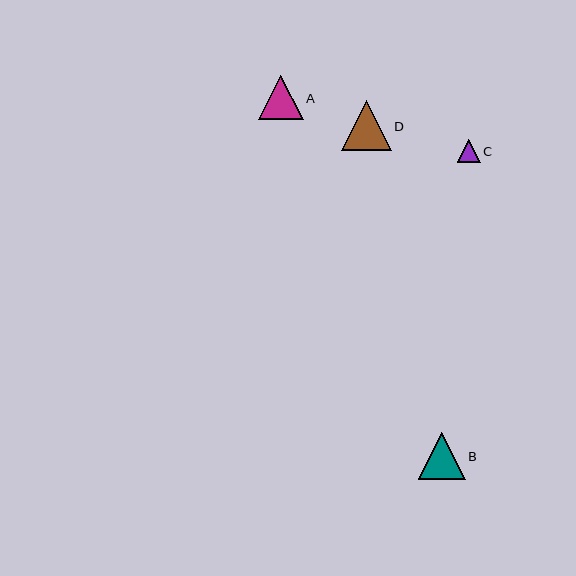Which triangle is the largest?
Triangle D is the largest with a size of approximately 49 pixels.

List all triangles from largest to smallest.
From largest to smallest: D, B, A, C.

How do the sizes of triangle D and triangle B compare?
Triangle D and triangle B are approximately the same size.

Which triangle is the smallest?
Triangle C is the smallest with a size of approximately 23 pixels.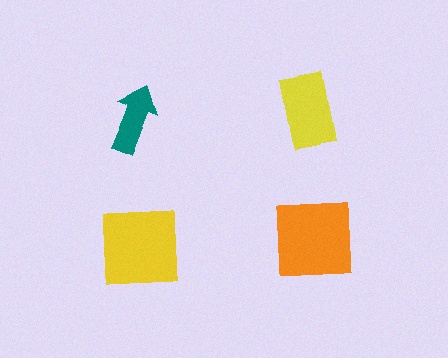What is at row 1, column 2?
A yellow rectangle.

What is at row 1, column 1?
A teal arrow.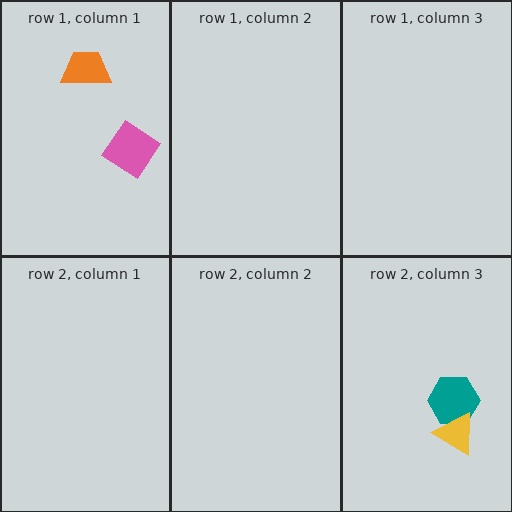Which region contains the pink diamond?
The row 1, column 1 region.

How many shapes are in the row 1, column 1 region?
2.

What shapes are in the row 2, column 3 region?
The teal hexagon, the yellow triangle.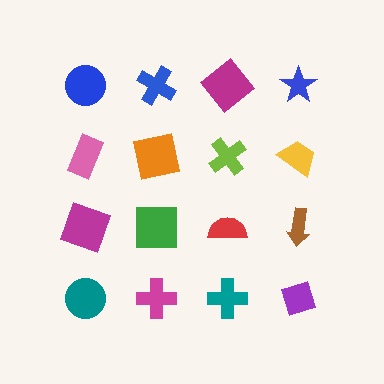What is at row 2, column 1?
A pink rectangle.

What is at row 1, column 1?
A blue circle.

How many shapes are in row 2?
4 shapes.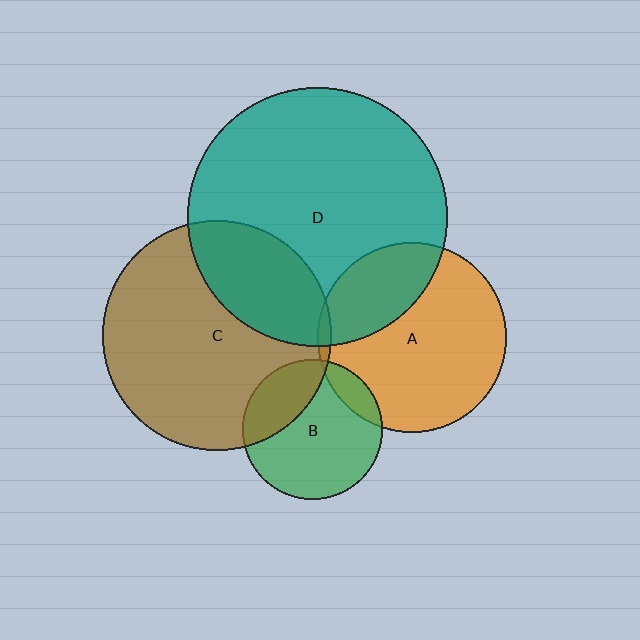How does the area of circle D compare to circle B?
Approximately 3.4 times.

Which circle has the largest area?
Circle D (teal).